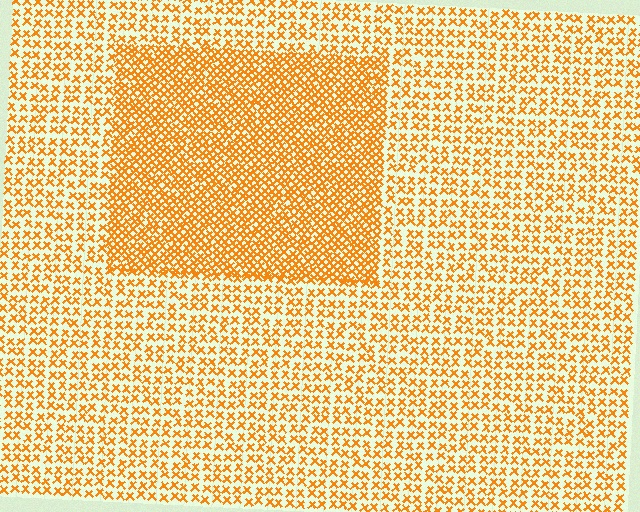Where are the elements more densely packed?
The elements are more densely packed inside the rectangle boundary.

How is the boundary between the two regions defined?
The boundary is defined by a change in element density (approximately 2.0x ratio). All elements are the same color, size, and shape.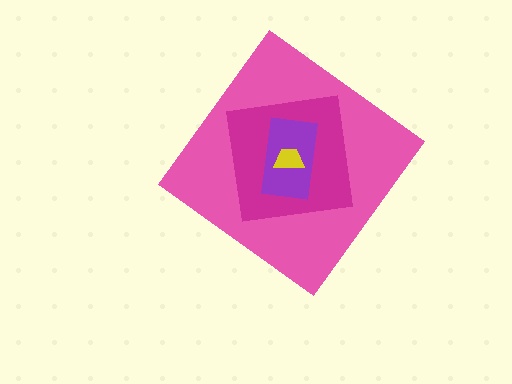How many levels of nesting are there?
4.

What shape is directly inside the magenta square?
The purple rectangle.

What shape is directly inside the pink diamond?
The magenta square.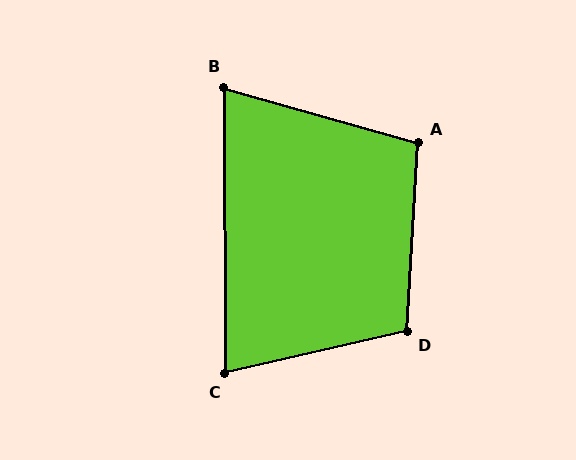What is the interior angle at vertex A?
Approximately 103 degrees (obtuse).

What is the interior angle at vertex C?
Approximately 77 degrees (acute).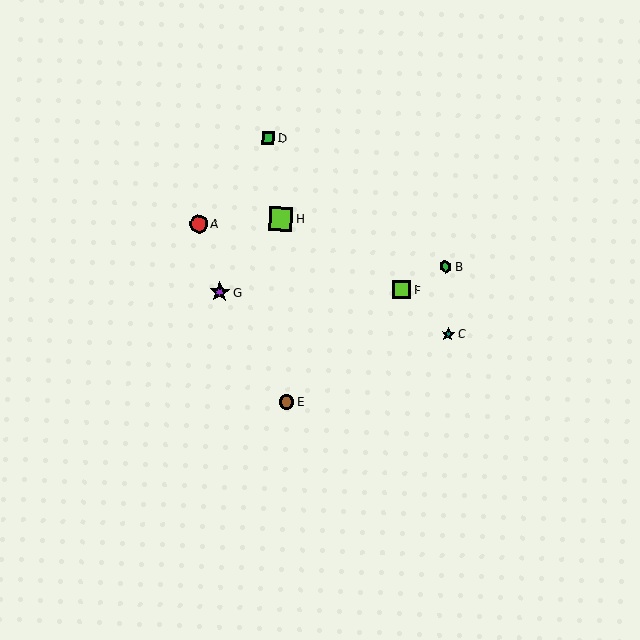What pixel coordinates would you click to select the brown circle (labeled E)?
Click at (286, 402) to select the brown circle E.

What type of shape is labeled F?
Shape F is a lime square.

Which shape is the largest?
The lime square (labeled H) is the largest.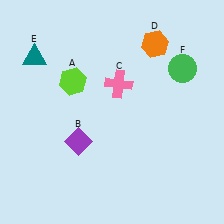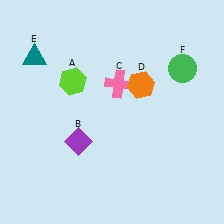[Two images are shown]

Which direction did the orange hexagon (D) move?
The orange hexagon (D) moved down.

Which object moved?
The orange hexagon (D) moved down.